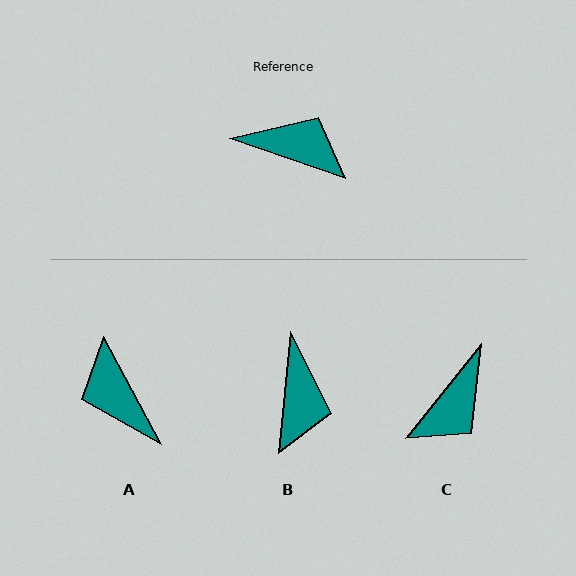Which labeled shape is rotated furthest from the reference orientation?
A, about 137 degrees away.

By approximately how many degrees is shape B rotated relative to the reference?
Approximately 77 degrees clockwise.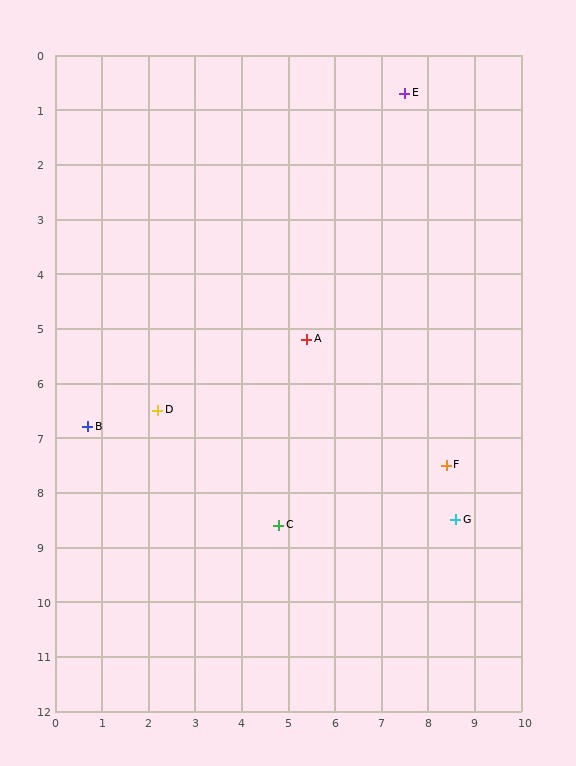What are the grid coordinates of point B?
Point B is at approximately (0.7, 6.8).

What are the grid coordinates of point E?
Point E is at approximately (7.5, 0.7).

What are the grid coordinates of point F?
Point F is at approximately (8.4, 7.5).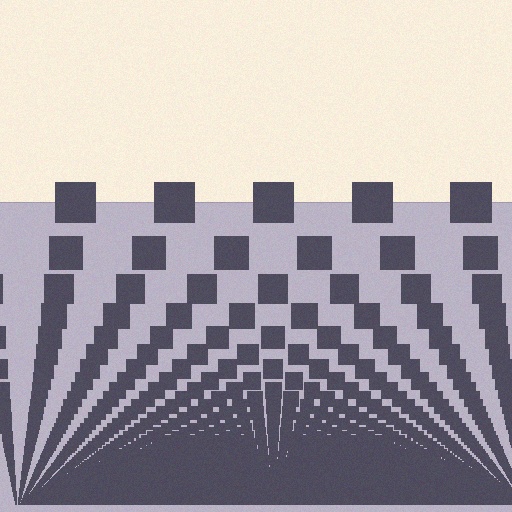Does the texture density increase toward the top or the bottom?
Density increases toward the bottom.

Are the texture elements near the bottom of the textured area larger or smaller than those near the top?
Smaller. The gradient is inverted — elements near the bottom are smaller and denser.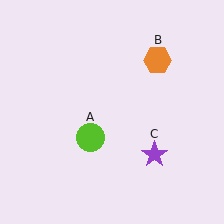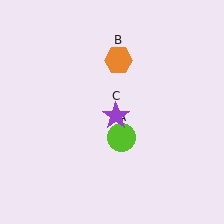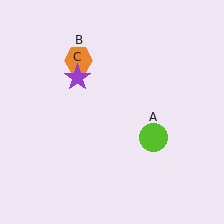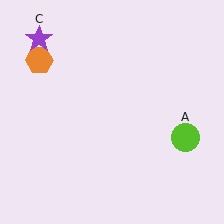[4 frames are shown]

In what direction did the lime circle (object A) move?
The lime circle (object A) moved right.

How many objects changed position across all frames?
3 objects changed position: lime circle (object A), orange hexagon (object B), purple star (object C).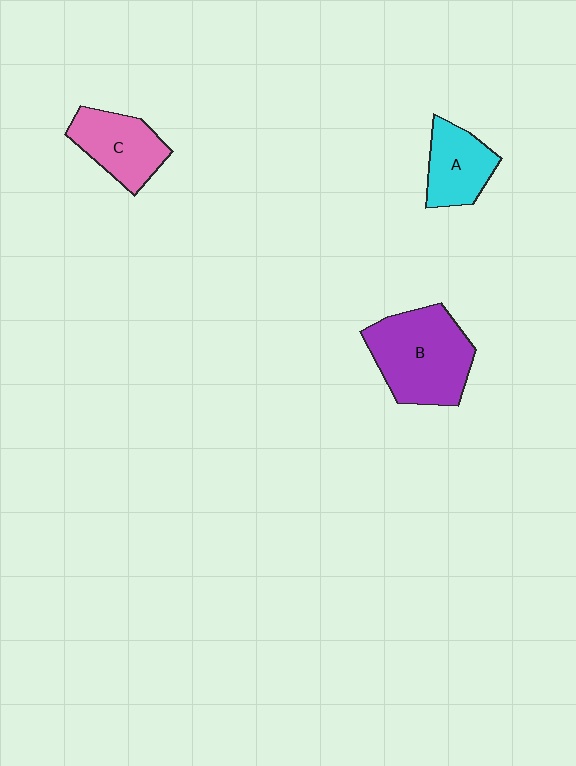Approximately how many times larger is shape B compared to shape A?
Approximately 1.8 times.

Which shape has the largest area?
Shape B (purple).